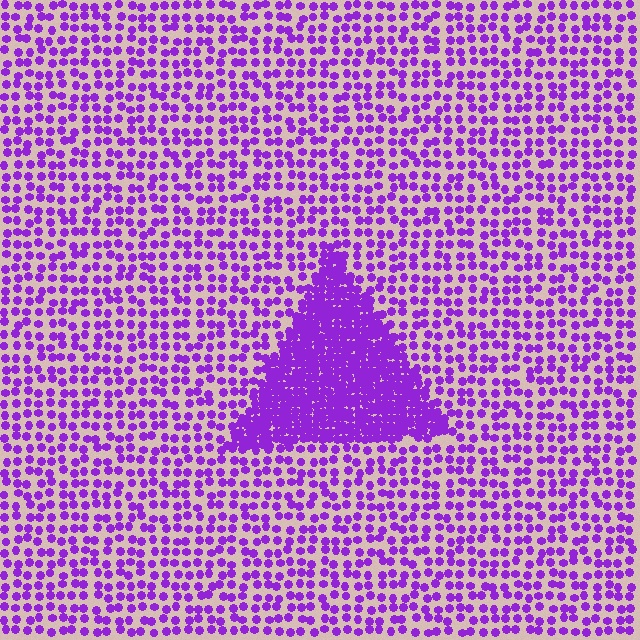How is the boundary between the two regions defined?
The boundary is defined by a change in element density (approximately 2.8x ratio). All elements are the same color, size, and shape.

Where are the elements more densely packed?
The elements are more densely packed inside the triangle boundary.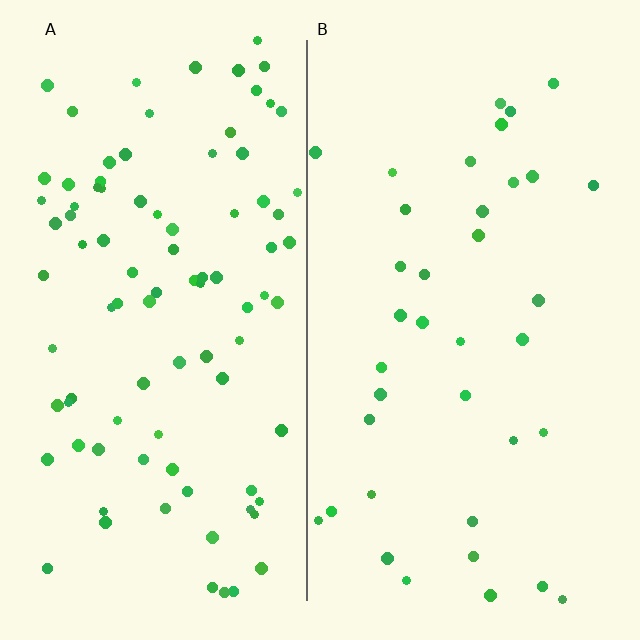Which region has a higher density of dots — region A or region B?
A (the left).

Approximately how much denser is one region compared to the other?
Approximately 2.5× — region A over region B.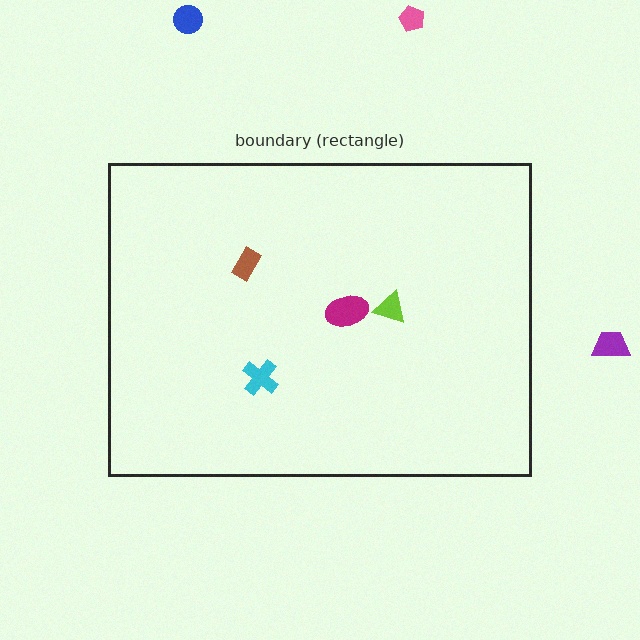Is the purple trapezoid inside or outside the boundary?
Outside.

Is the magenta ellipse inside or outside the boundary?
Inside.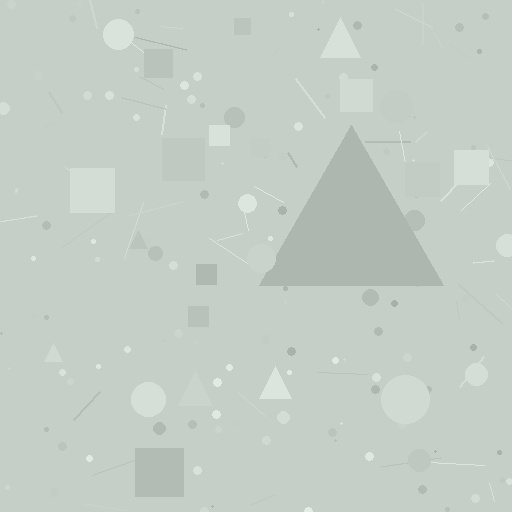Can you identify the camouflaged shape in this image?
The camouflaged shape is a triangle.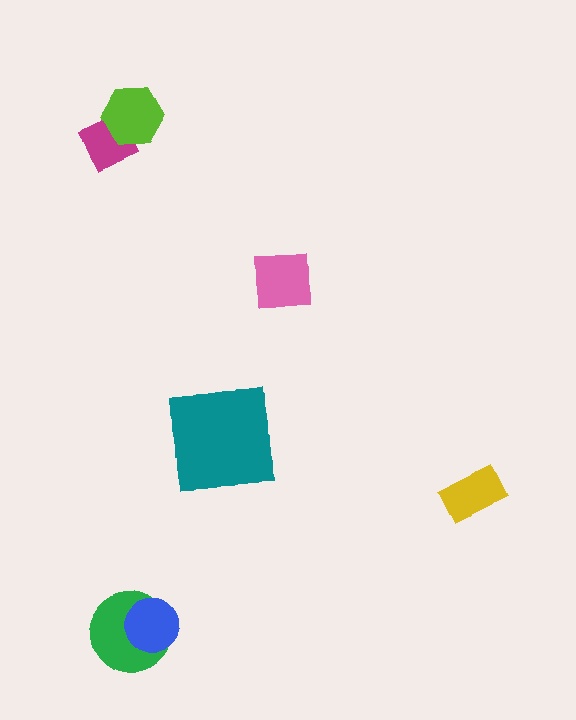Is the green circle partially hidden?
Yes, it is partially covered by another shape.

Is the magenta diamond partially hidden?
Yes, it is partially covered by another shape.